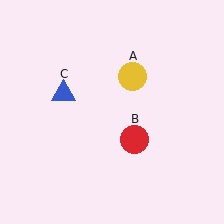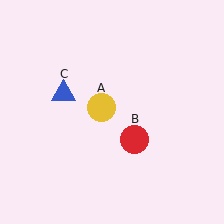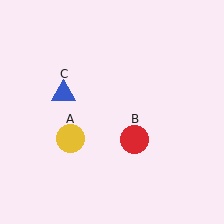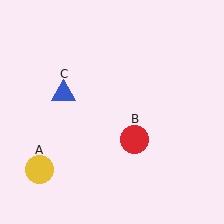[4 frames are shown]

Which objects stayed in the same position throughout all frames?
Red circle (object B) and blue triangle (object C) remained stationary.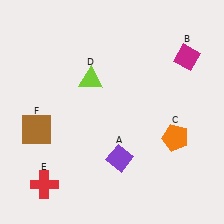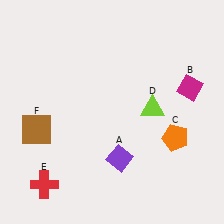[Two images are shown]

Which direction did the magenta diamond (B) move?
The magenta diamond (B) moved down.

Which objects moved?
The objects that moved are: the magenta diamond (B), the lime triangle (D).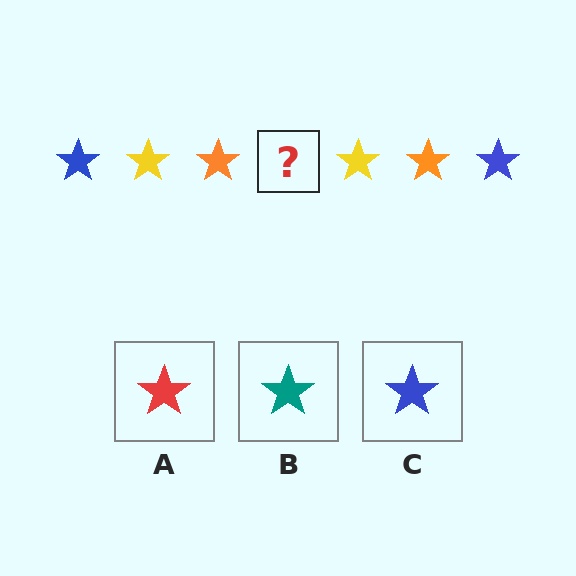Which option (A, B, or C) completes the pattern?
C.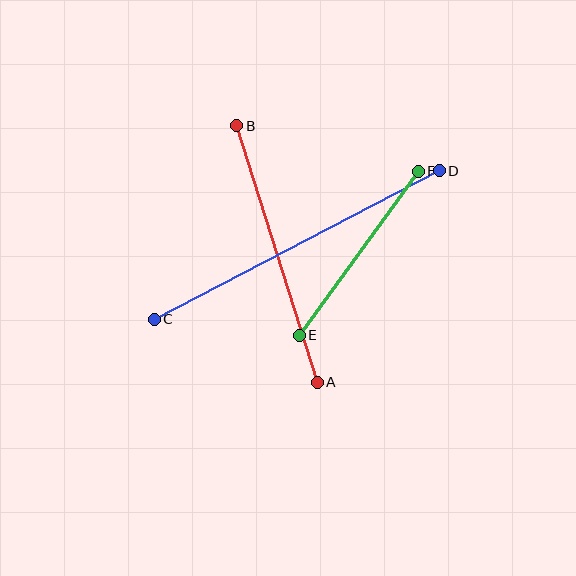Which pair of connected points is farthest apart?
Points C and D are farthest apart.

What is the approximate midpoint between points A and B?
The midpoint is at approximately (277, 254) pixels.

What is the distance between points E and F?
The distance is approximately 203 pixels.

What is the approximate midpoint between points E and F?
The midpoint is at approximately (359, 253) pixels.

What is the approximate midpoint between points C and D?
The midpoint is at approximately (297, 245) pixels.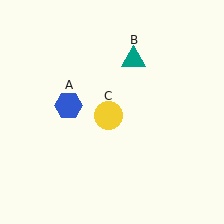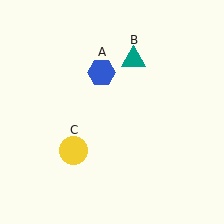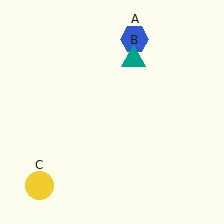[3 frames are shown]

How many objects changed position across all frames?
2 objects changed position: blue hexagon (object A), yellow circle (object C).